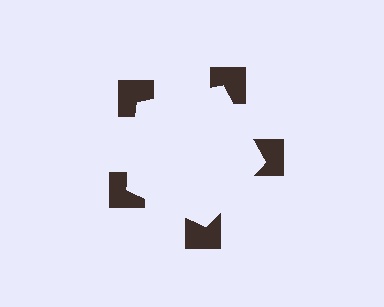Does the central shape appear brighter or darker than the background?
It typically appears slightly brighter than the background, even though no actual brightness change is drawn.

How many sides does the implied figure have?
5 sides.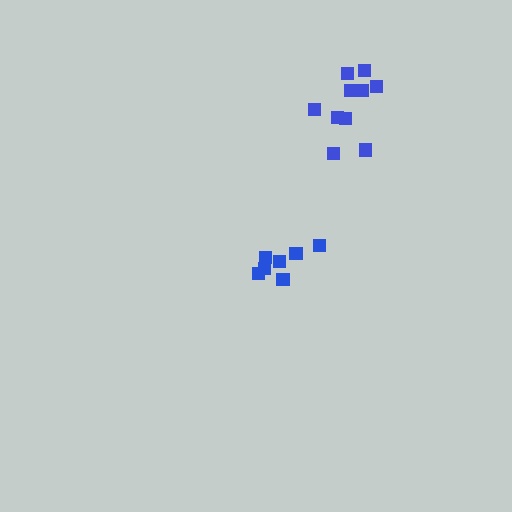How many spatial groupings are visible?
There are 2 spatial groupings.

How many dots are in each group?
Group 1: 8 dots, Group 2: 10 dots (18 total).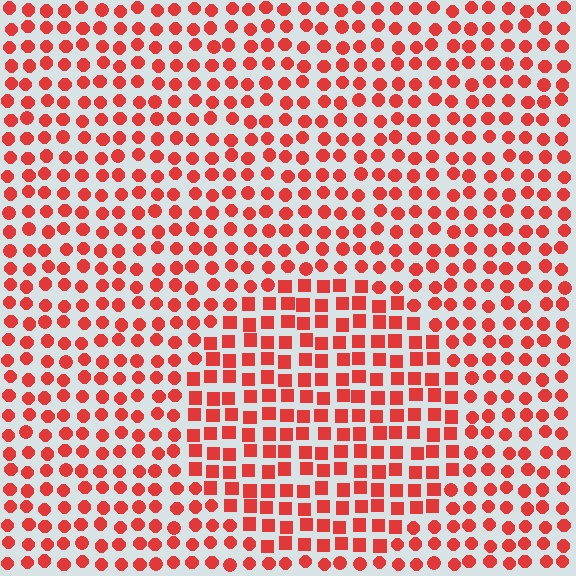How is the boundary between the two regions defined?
The boundary is defined by a change in element shape: squares inside vs. circles outside. All elements share the same color and spacing.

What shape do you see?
I see a circle.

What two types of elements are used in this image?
The image uses squares inside the circle region and circles outside it.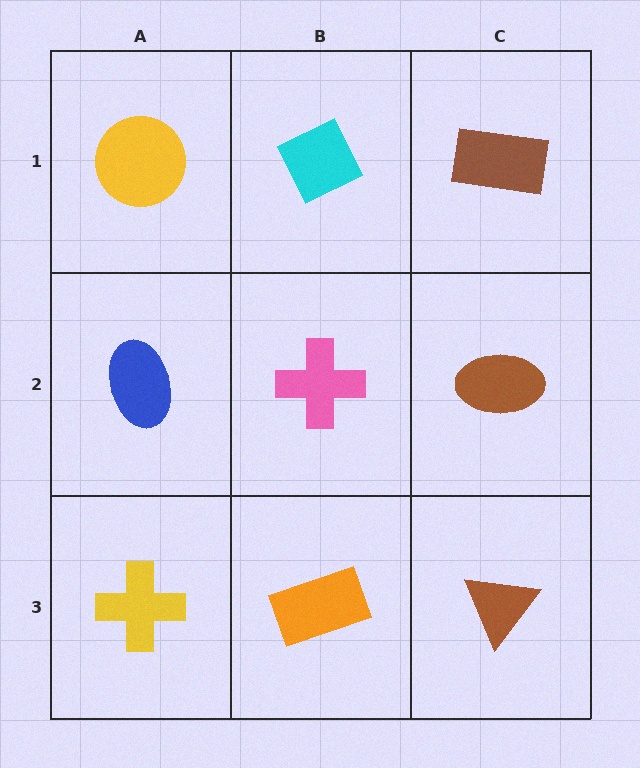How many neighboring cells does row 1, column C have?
2.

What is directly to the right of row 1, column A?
A cyan diamond.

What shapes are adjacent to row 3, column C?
A brown ellipse (row 2, column C), an orange rectangle (row 3, column B).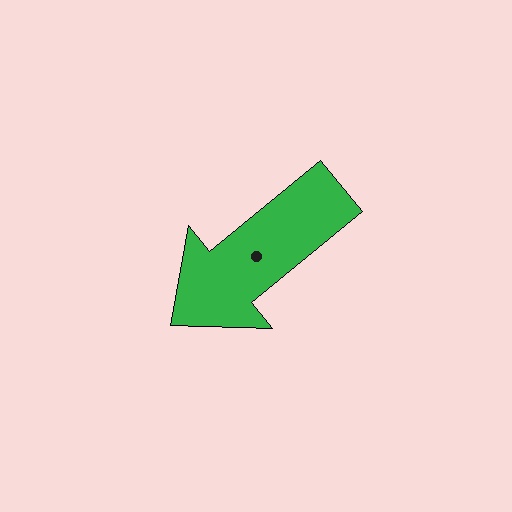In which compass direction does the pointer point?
Southwest.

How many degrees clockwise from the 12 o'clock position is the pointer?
Approximately 231 degrees.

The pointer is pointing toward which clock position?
Roughly 8 o'clock.